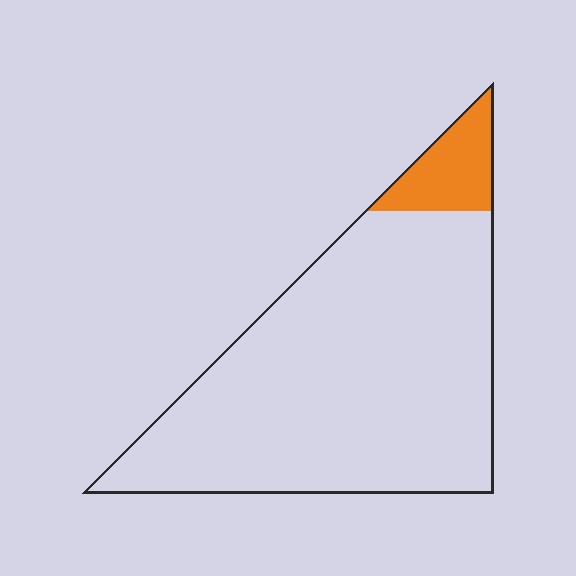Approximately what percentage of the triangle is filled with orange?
Approximately 10%.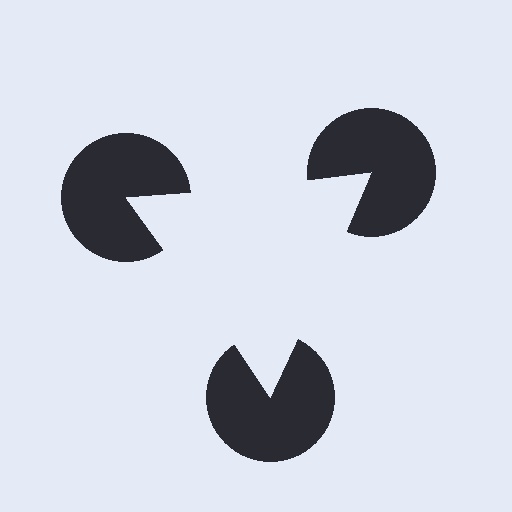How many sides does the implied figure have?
3 sides.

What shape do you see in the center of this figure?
An illusory triangle — its edges are inferred from the aligned wedge cuts in the pac-man discs, not physically drawn.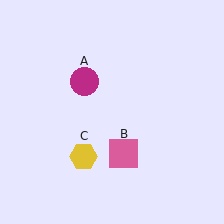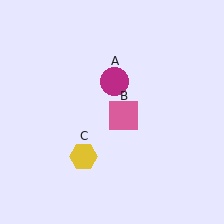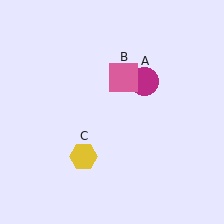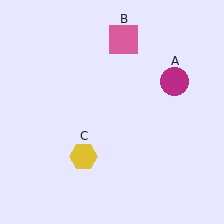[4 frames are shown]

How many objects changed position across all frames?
2 objects changed position: magenta circle (object A), pink square (object B).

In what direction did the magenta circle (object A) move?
The magenta circle (object A) moved right.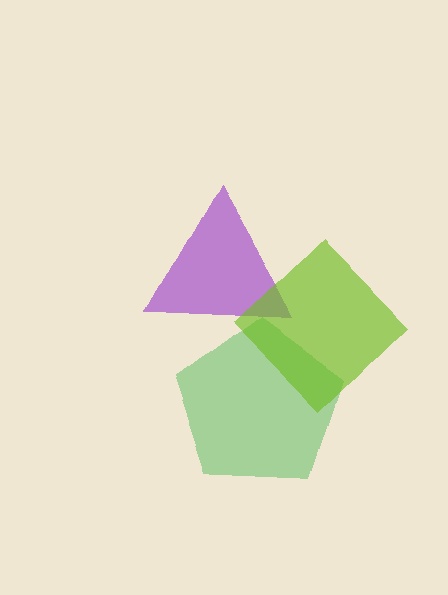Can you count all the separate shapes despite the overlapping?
Yes, there are 3 separate shapes.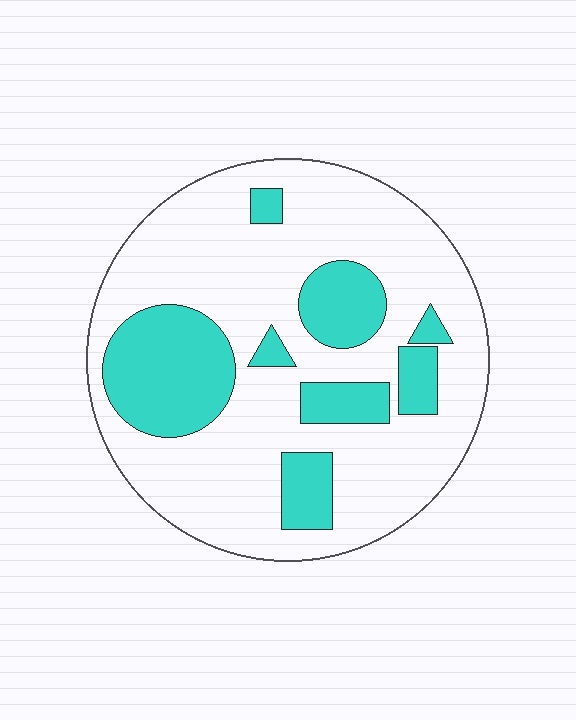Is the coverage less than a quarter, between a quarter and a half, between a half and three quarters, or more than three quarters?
Between a quarter and a half.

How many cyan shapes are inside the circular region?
8.